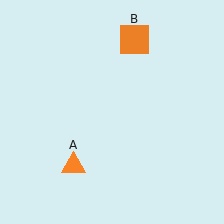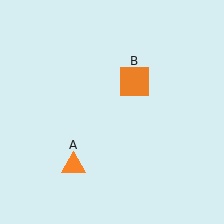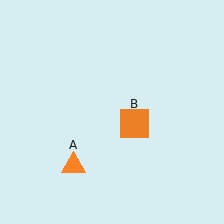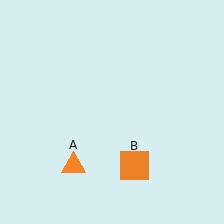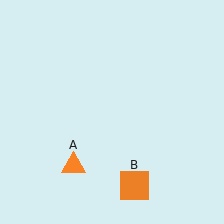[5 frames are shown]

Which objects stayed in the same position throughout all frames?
Orange triangle (object A) remained stationary.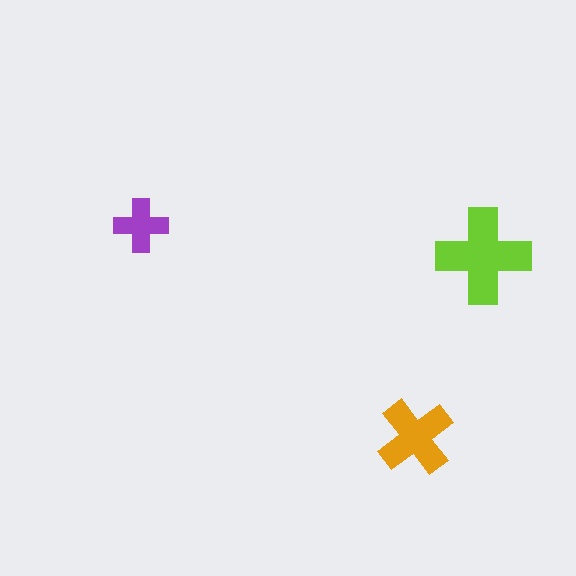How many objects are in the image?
There are 3 objects in the image.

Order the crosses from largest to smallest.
the lime one, the orange one, the purple one.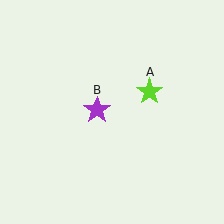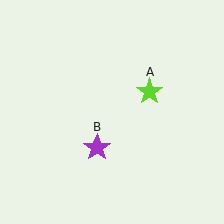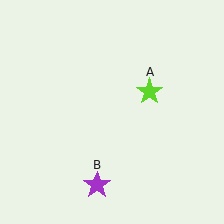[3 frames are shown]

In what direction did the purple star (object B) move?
The purple star (object B) moved down.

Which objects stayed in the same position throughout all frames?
Lime star (object A) remained stationary.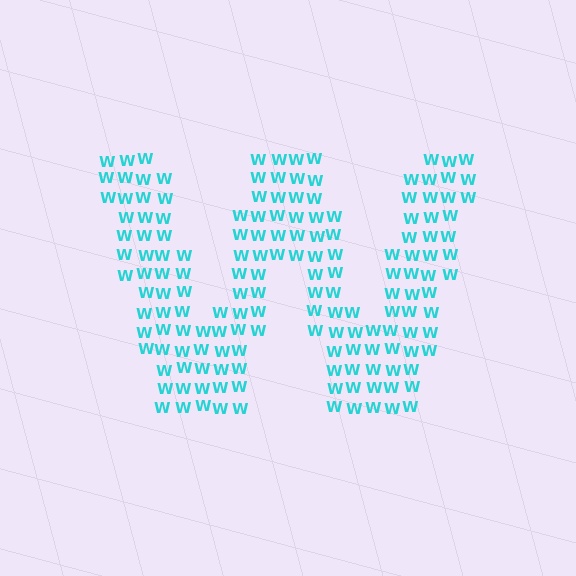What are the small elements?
The small elements are letter W's.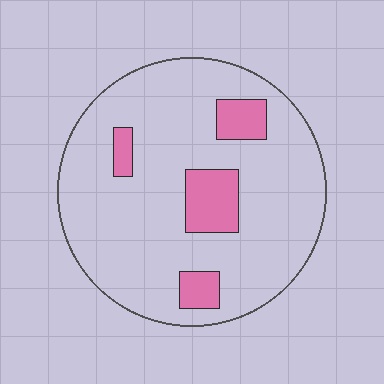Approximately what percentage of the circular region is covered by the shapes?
Approximately 15%.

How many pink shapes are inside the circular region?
4.